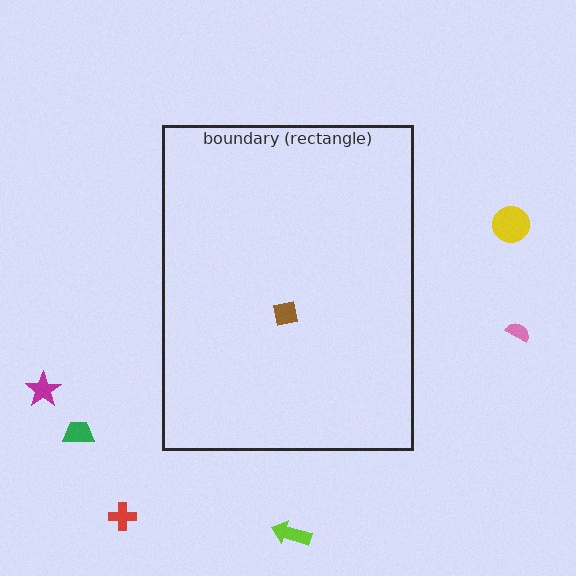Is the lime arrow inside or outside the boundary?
Outside.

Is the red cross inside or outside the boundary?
Outside.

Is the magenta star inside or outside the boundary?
Outside.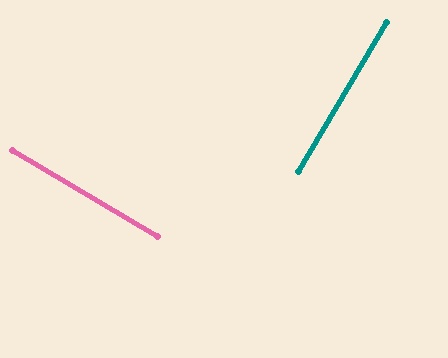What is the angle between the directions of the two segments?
Approximately 90 degrees.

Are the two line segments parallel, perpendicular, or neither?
Perpendicular — they meet at approximately 90°.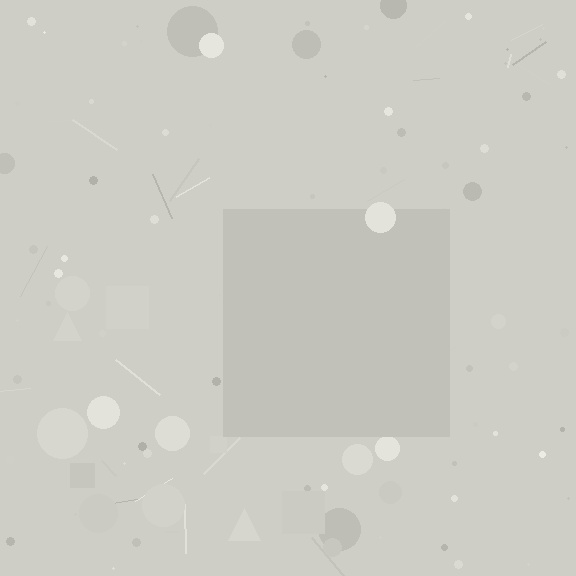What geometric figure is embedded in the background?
A square is embedded in the background.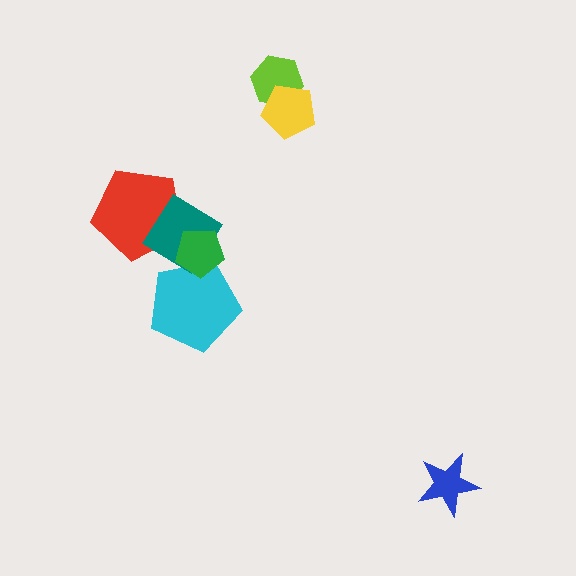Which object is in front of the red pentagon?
The teal diamond is in front of the red pentagon.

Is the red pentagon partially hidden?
Yes, it is partially covered by another shape.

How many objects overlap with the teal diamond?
3 objects overlap with the teal diamond.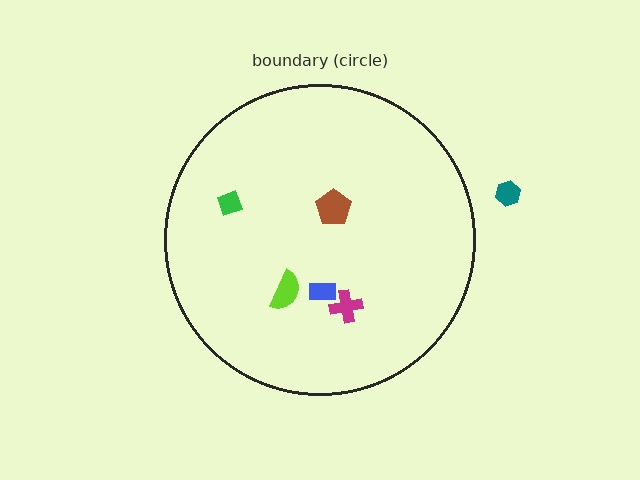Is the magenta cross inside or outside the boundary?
Inside.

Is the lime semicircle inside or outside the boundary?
Inside.